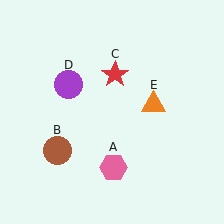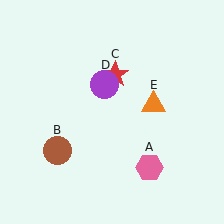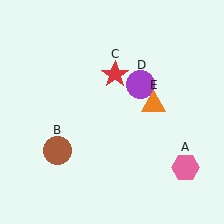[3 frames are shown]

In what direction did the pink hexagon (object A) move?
The pink hexagon (object A) moved right.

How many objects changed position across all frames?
2 objects changed position: pink hexagon (object A), purple circle (object D).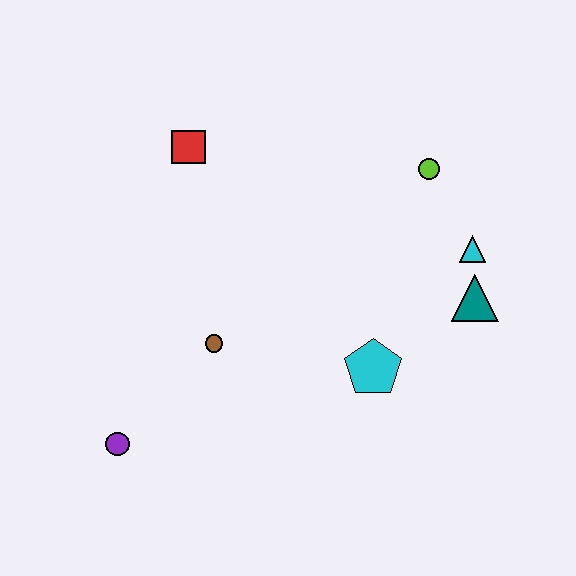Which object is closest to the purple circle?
The brown circle is closest to the purple circle.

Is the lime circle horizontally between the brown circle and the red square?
No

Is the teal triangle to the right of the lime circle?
Yes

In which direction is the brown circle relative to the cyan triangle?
The brown circle is to the left of the cyan triangle.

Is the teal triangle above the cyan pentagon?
Yes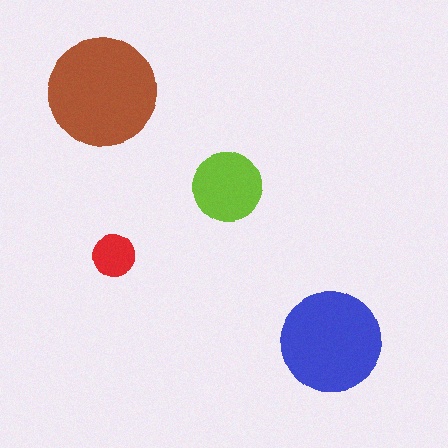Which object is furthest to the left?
The brown circle is leftmost.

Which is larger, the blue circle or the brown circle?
The brown one.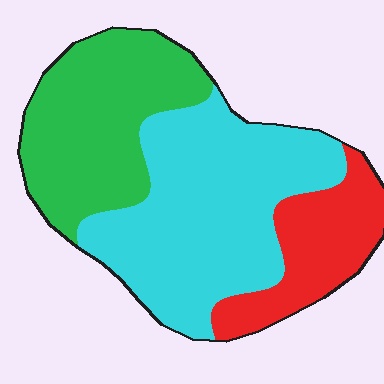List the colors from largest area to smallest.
From largest to smallest: cyan, green, red.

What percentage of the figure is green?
Green covers about 35% of the figure.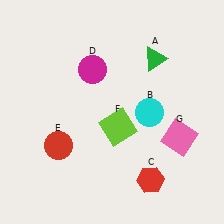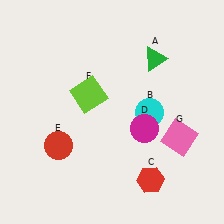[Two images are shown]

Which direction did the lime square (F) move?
The lime square (F) moved up.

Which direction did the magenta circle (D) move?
The magenta circle (D) moved down.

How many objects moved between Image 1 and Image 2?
2 objects moved between the two images.